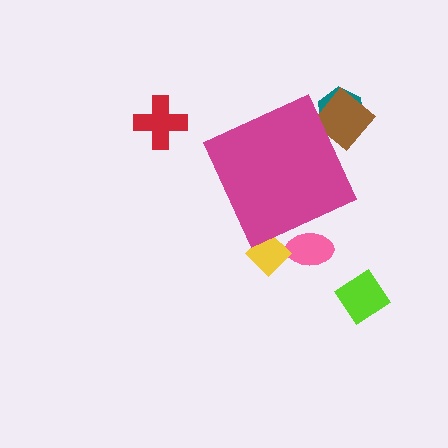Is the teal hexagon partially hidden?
Yes, the teal hexagon is partially hidden behind the magenta diamond.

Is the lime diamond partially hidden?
No, the lime diamond is fully visible.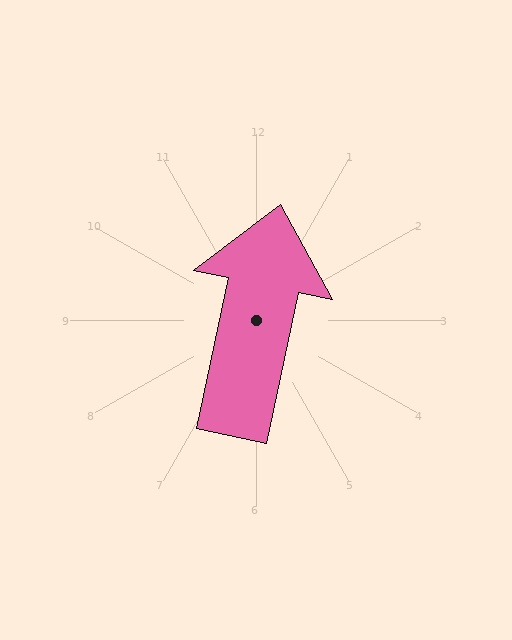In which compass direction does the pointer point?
North.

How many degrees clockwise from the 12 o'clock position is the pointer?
Approximately 12 degrees.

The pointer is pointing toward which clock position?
Roughly 12 o'clock.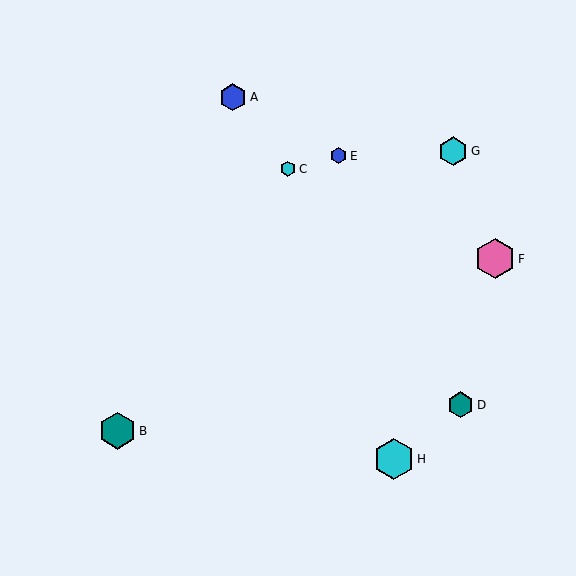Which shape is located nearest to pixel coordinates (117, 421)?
The teal hexagon (labeled B) at (117, 431) is nearest to that location.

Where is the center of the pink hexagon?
The center of the pink hexagon is at (495, 259).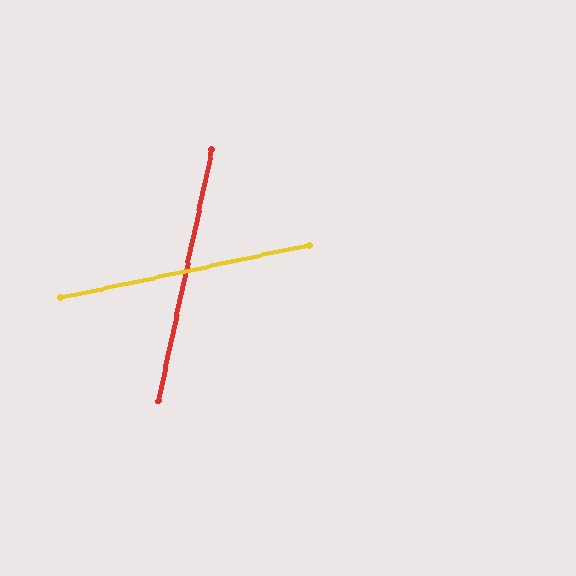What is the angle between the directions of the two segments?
Approximately 66 degrees.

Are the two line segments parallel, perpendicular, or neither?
Neither parallel nor perpendicular — they differ by about 66°.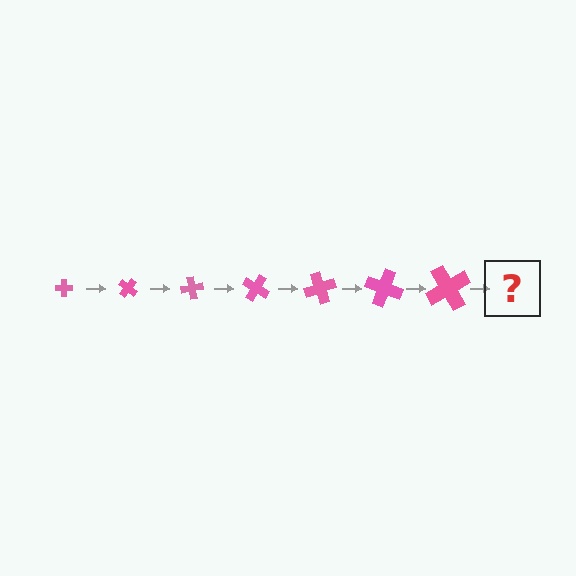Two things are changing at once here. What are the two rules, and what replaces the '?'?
The two rules are that the cross grows larger each step and it rotates 40 degrees each step. The '?' should be a cross, larger than the previous one and rotated 280 degrees from the start.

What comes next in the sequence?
The next element should be a cross, larger than the previous one and rotated 280 degrees from the start.